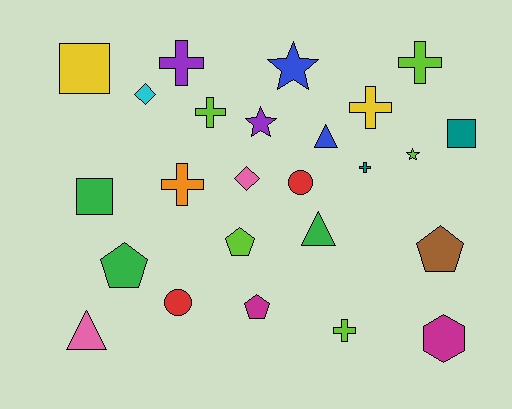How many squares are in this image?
There are 3 squares.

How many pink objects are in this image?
There are 2 pink objects.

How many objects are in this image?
There are 25 objects.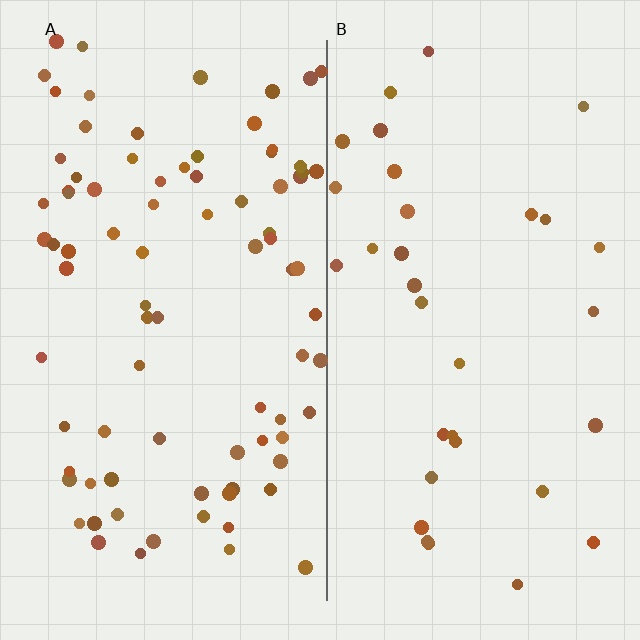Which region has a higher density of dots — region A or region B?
A (the left).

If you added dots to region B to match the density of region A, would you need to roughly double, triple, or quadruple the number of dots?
Approximately triple.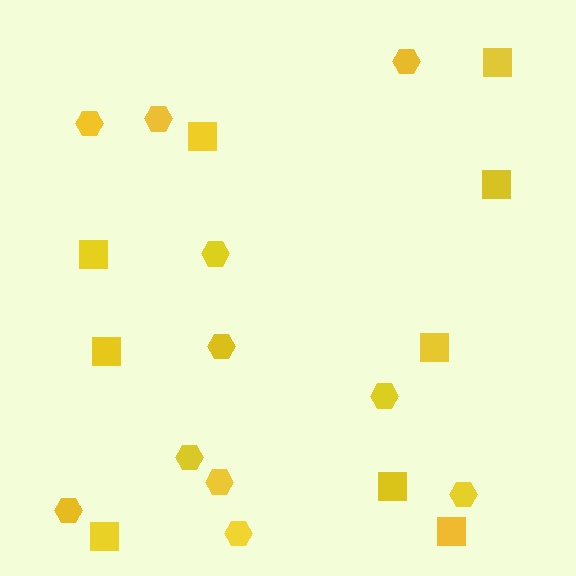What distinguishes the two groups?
There are 2 groups: one group of hexagons (11) and one group of squares (9).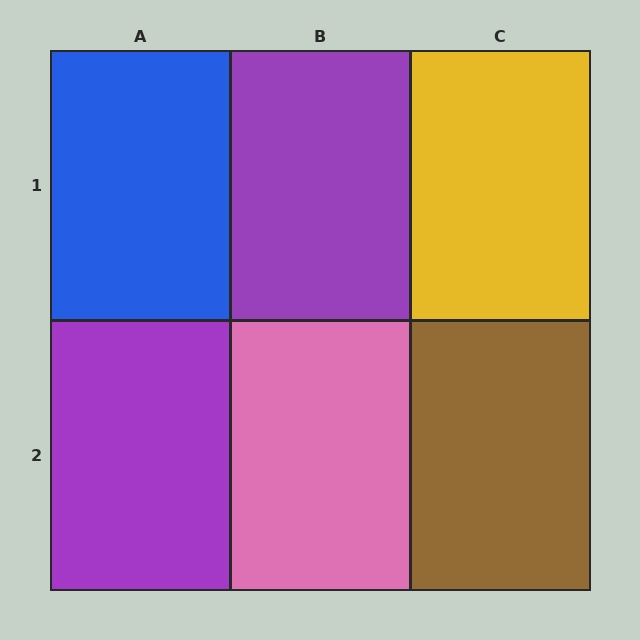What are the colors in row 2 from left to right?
Purple, pink, brown.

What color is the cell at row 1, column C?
Yellow.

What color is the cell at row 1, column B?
Purple.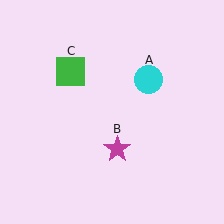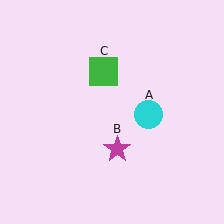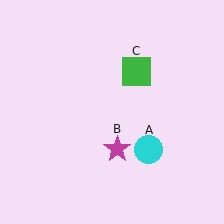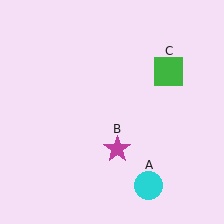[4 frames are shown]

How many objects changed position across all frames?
2 objects changed position: cyan circle (object A), green square (object C).